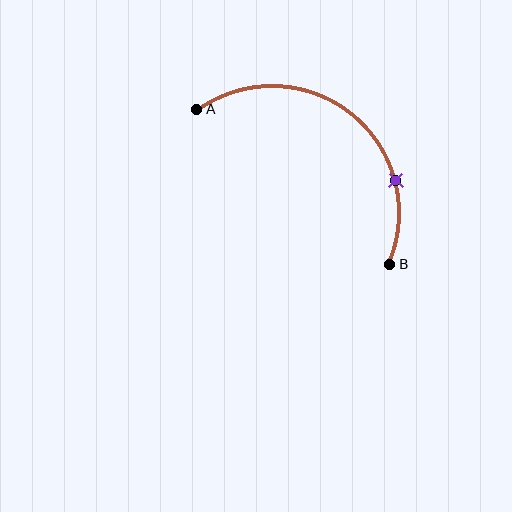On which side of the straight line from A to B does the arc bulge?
The arc bulges above and to the right of the straight line connecting A and B.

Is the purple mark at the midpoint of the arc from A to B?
No. The purple mark lies on the arc but is closer to endpoint B. The arc midpoint would be at the point on the curve equidistant along the arc from both A and B.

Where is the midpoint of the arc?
The arc midpoint is the point on the curve farthest from the straight line joining A and B. It sits above and to the right of that line.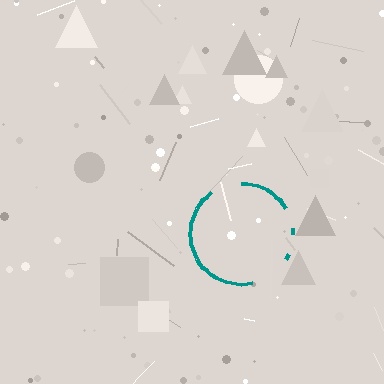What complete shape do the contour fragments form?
The contour fragments form a circle.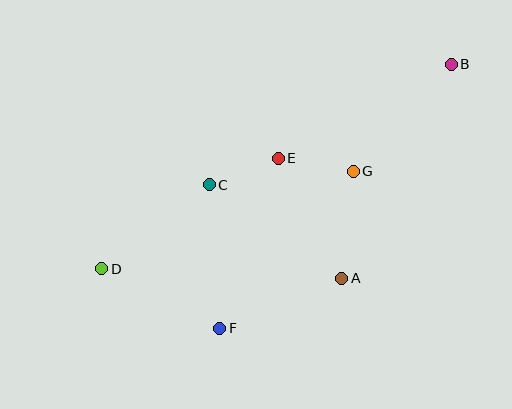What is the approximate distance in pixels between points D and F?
The distance between D and F is approximately 132 pixels.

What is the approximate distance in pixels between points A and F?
The distance between A and F is approximately 132 pixels.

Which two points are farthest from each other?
Points B and D are farthest from each other.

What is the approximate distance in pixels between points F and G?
The distance between F and G is approximately 206 pixels.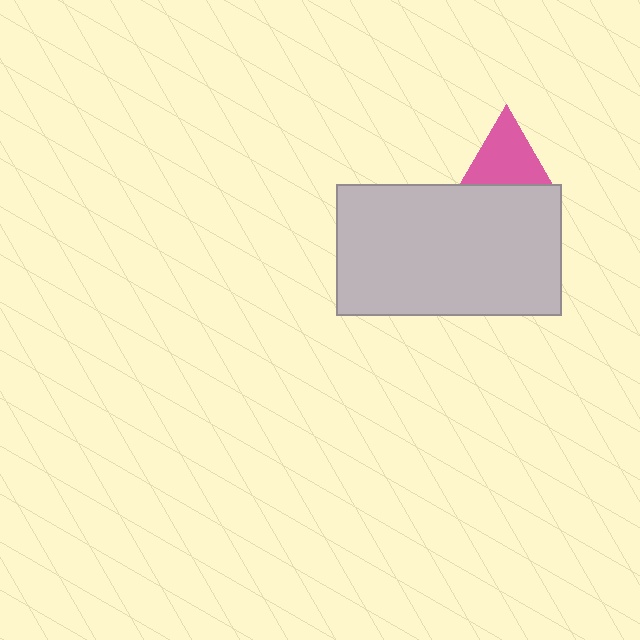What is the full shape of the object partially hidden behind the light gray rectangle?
The partially hidden object is a pink triangle.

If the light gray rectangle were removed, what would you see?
You would see the complete pink triangle.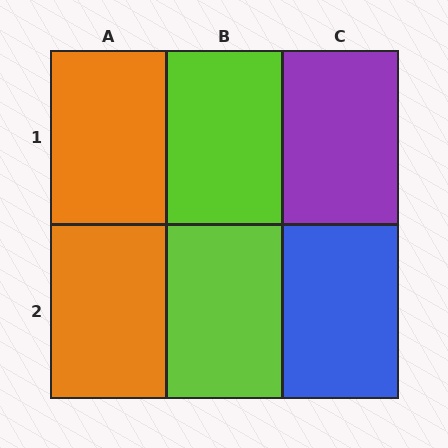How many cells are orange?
2 cells are orange.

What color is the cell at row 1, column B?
Lime.